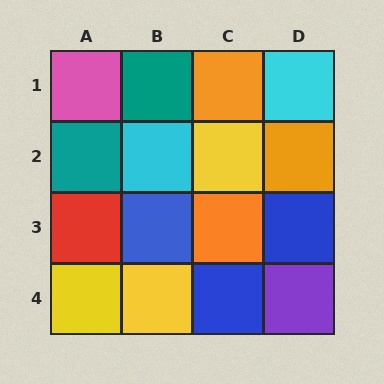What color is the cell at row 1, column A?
Pink.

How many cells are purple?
1 cell is purple.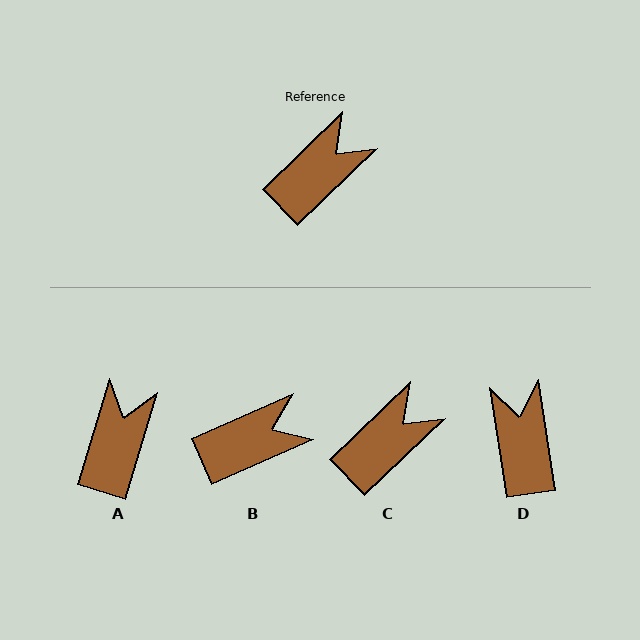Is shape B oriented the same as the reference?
No, it is off by about 21 degrees.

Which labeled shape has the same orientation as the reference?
C.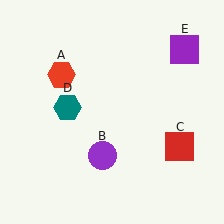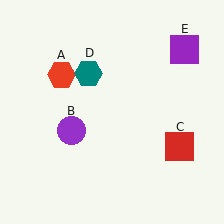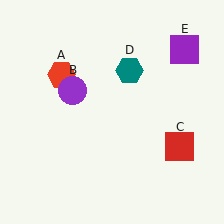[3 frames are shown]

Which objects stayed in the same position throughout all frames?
Red hexagon (object A) and red square (object C) and purple square (object E) remained stationary.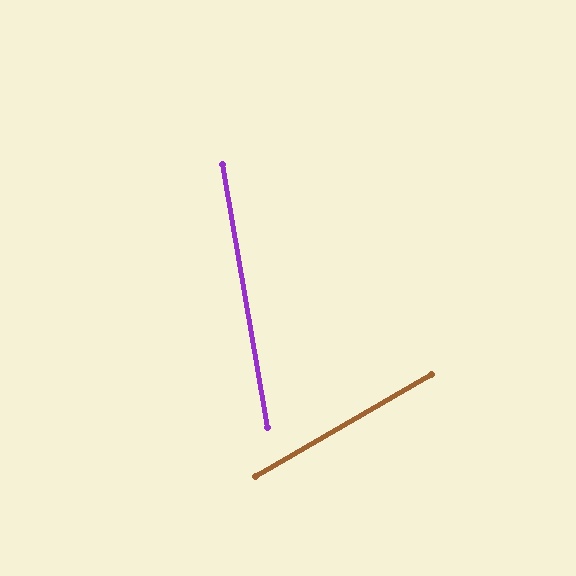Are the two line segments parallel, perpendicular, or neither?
Neither parallel nor perpendicular — they differ by about 70°.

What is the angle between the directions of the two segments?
Approximately 70 degrees.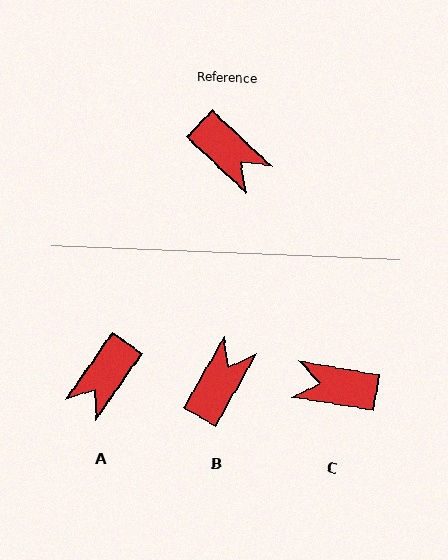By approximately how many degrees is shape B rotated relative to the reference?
Approximately 104 degrees counter-clockwise.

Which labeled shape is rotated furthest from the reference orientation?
C, about 146 degrees away.